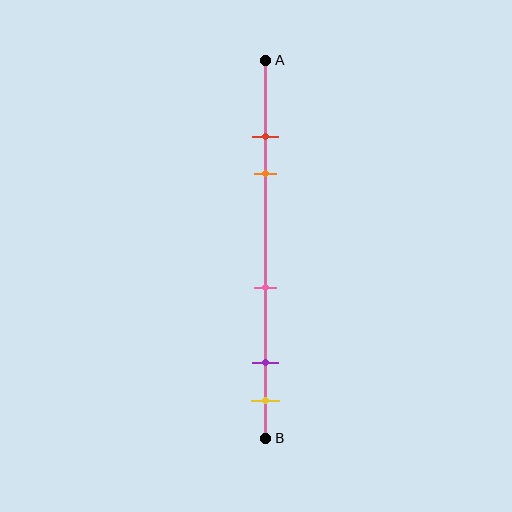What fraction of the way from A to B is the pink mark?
The pink mark is approximately 60% (0.6) of the way from A to B.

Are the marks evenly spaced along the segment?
No, the marks are not evenly spaced.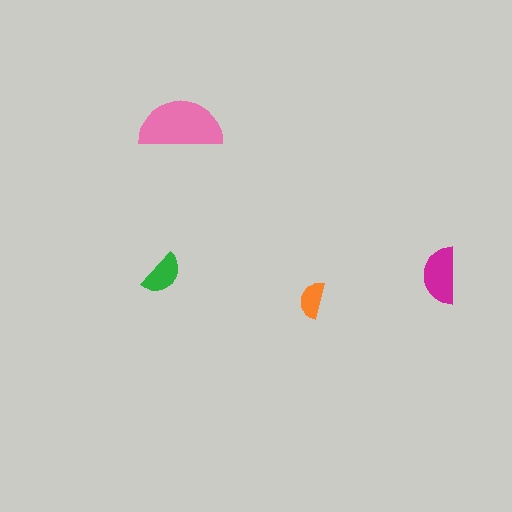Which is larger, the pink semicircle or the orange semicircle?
The pink one.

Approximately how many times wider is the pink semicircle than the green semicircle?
About 2 times wider.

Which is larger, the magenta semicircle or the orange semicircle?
The magenta one.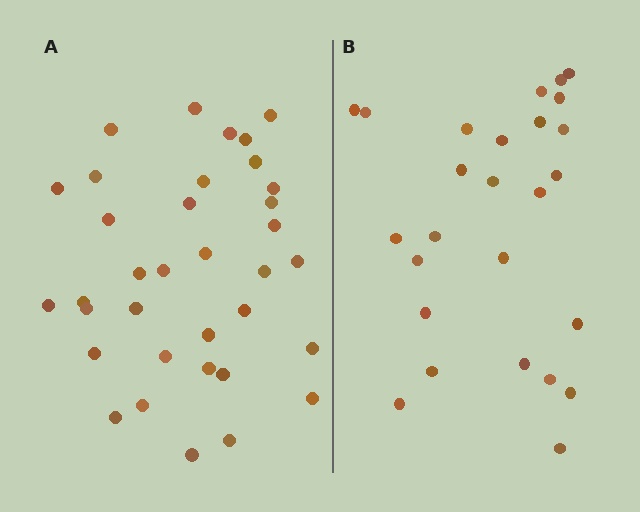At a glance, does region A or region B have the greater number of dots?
Region A (the left region) has more dots.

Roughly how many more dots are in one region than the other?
Region A has roughly 8 or so more dots than region B.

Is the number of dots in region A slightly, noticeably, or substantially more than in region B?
Region A has noticeably more, but not dramatically so. The ratio is roughly 1.3 to 1.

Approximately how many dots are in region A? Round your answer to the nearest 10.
About 40 dots. (The exact count is 35, which rounds to 40.)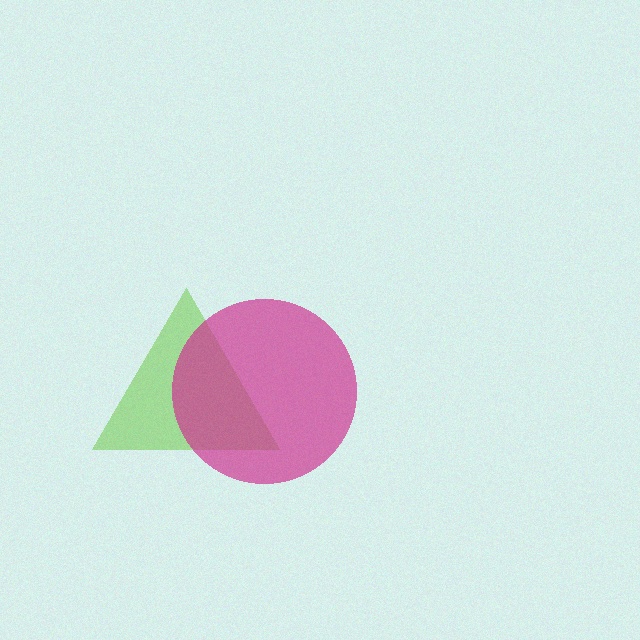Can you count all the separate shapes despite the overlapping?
Yes, there are 2 separate shapes.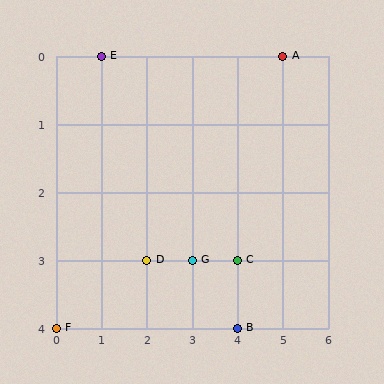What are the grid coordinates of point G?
Point G is at grid coordinates (3, 3).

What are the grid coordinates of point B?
Point B is at grid coordinates (4, 4).